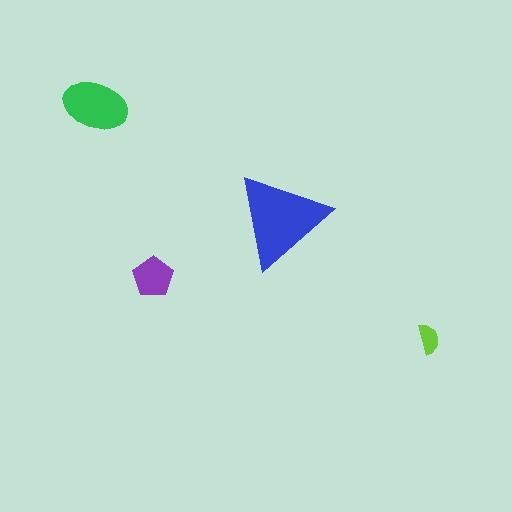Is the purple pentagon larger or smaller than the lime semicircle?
Larger.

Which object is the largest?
The blue triangle.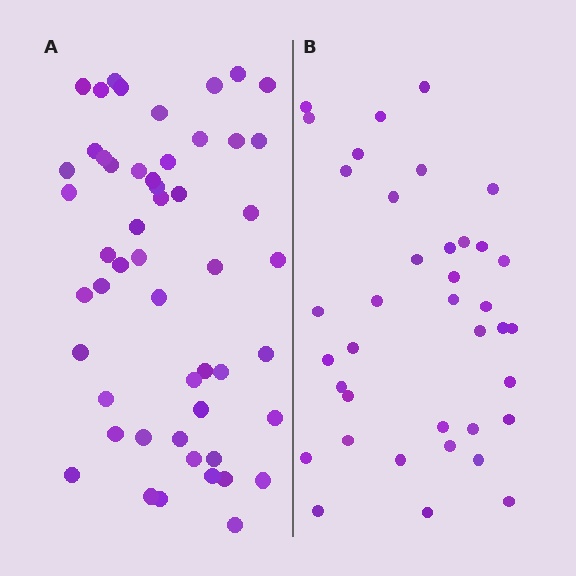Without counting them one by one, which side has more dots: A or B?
Region A (the left region) has more dots.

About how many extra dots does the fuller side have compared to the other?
Region A has approximately 15 more dots than region B.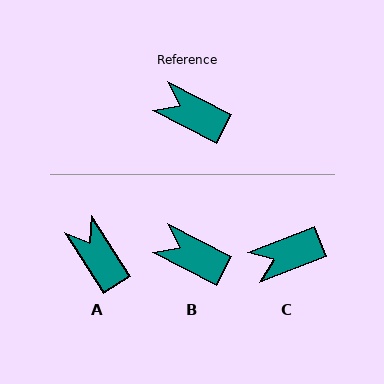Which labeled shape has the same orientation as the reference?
B.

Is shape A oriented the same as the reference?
No, it is off by about 30 degrees.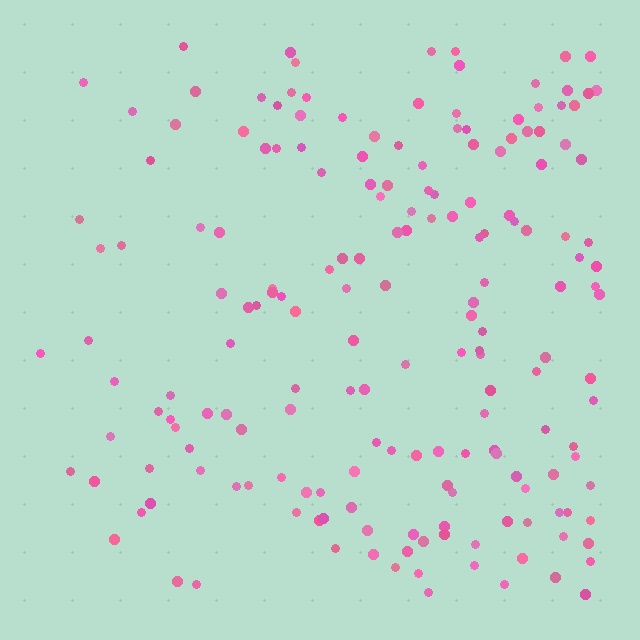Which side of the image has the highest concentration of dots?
The right.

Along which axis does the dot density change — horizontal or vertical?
Horizontal.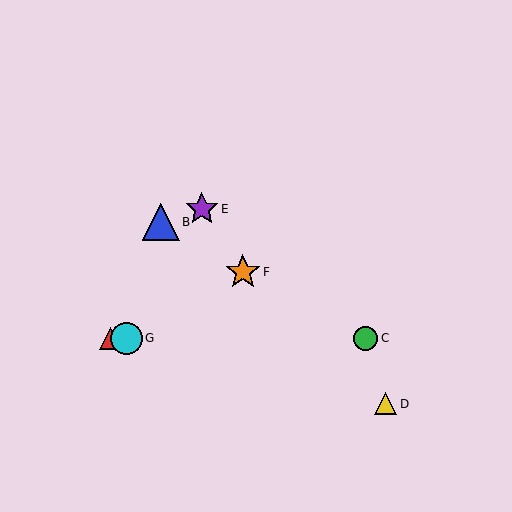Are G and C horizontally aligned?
Yes, both are at y≈338.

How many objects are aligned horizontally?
3 objects (A, C, G) are aligned horizontally.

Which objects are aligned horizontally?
Objects A, C, G are aligned horizontally.